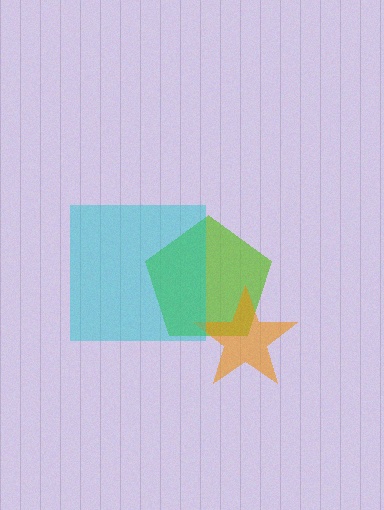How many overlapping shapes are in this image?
There are 3 overlapping shapes in the image.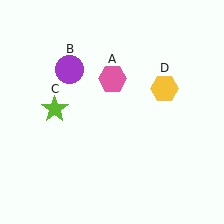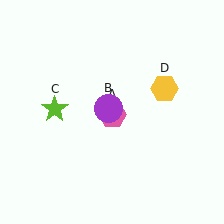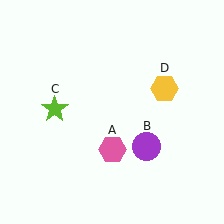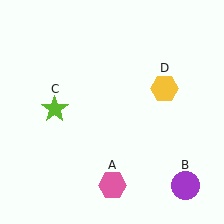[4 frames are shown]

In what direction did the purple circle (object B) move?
The purple circle (object B) moved down and to the right.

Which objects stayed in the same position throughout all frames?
Lime star (object C) and yellow hexagon (object D) remained stationary.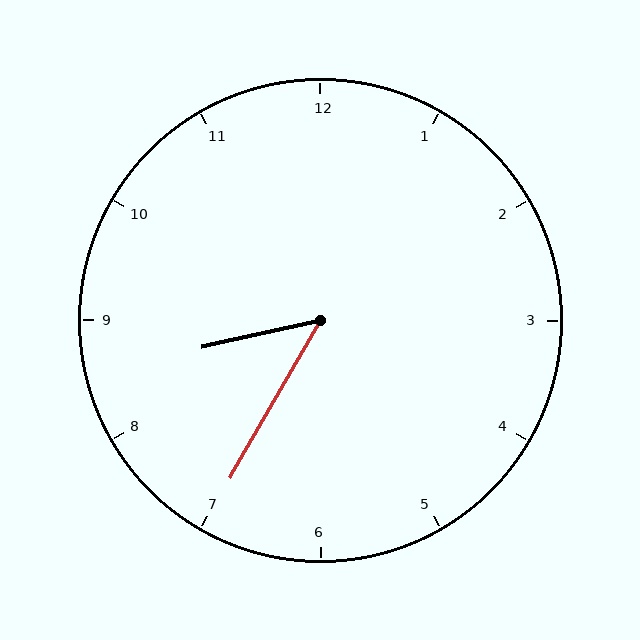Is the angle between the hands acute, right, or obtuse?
It is acute.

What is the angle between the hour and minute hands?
Approximately 48 degrees.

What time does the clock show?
8:35.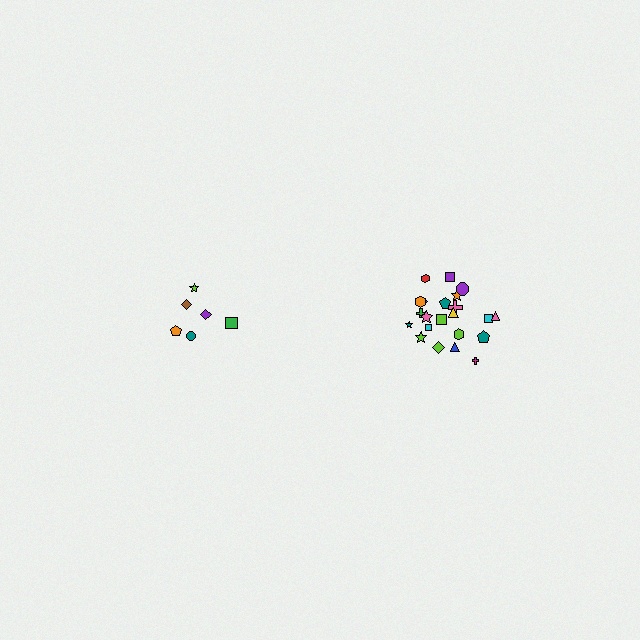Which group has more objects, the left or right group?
The right group.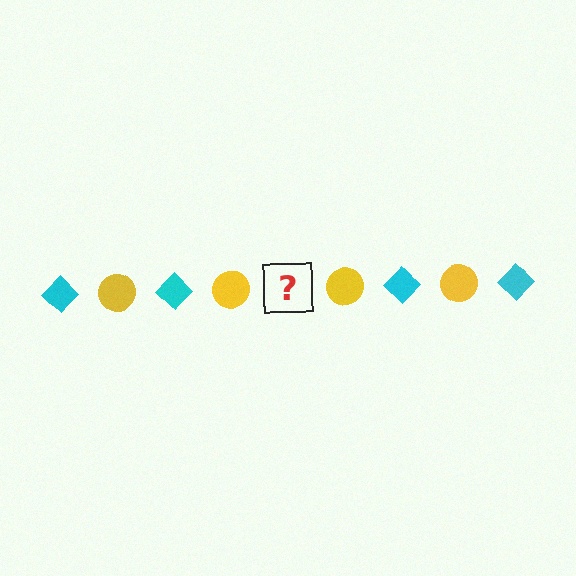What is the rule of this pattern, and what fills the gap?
The rule is that the pattern alternates between cyan diamond and yellow circle. The gap should be filled with a cyan diamond.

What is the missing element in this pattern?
The missing element is a cyan diamond.